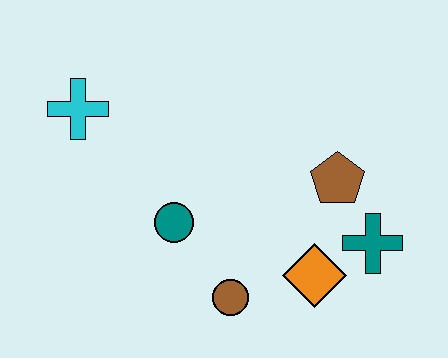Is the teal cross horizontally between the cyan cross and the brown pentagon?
No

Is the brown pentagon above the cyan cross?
No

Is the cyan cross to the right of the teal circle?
No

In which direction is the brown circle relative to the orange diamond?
The brown circle is to the left of the orange diamond.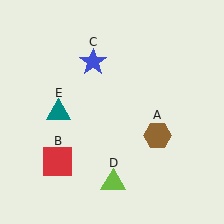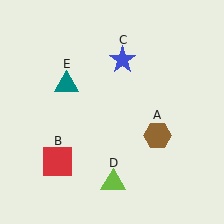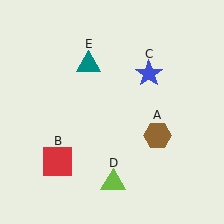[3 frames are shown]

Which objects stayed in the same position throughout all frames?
Brown hexagon (object A) and red square (object B) and lime triangle (object D) remained stationary.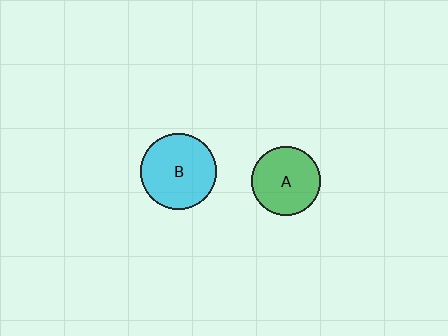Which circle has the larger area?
Circle B (cyan).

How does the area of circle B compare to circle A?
Approximately 1.2 times.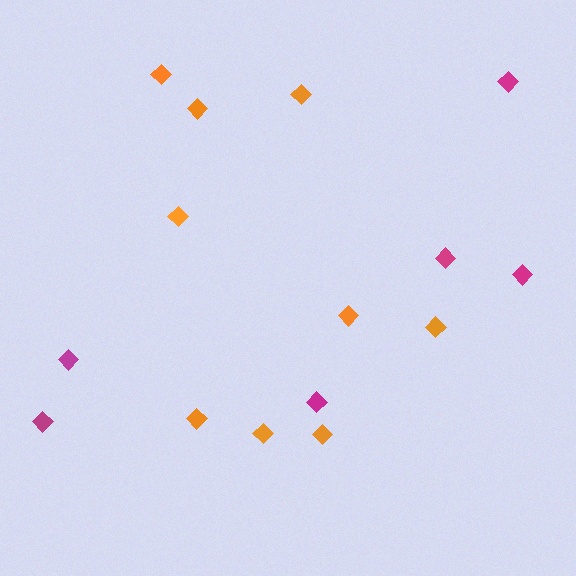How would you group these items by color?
There are 2 groups: one group of magenta diamonds (6) and one group of orange diamonds (9).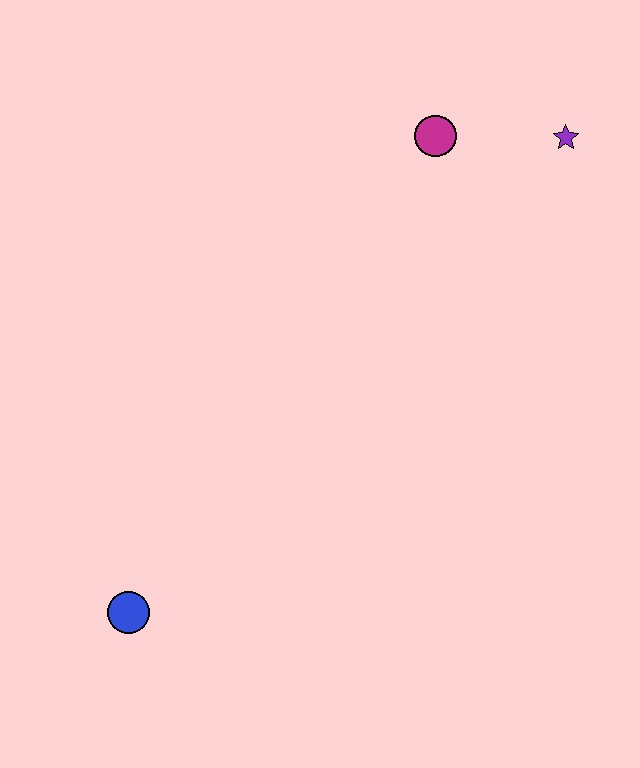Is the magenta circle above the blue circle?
Yes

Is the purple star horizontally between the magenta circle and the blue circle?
No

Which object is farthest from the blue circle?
The purple star is farthest from the blue circle.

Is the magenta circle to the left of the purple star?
Yes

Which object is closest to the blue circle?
The magenta circle is closest to the blue circle.